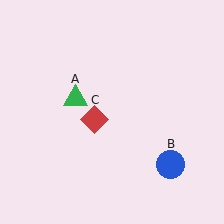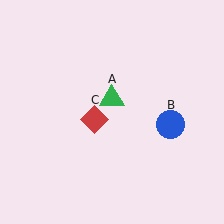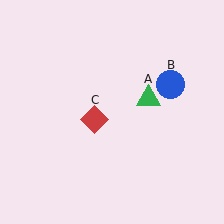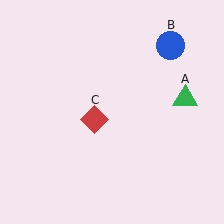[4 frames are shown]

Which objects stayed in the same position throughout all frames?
Red diamond (object C) remained stationary.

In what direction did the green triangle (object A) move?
The green triangle (object A) moved right.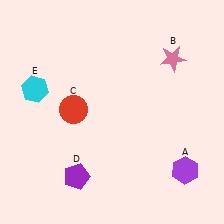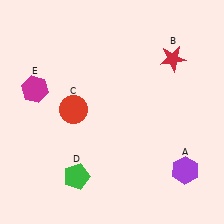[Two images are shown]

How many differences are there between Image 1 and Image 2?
There are 3 differences between the two images.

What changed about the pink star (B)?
In Image 1, B is pink. In Image 2, it changed to red.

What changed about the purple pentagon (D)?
In Image 1, D is purple. In Image 2, it changed to green.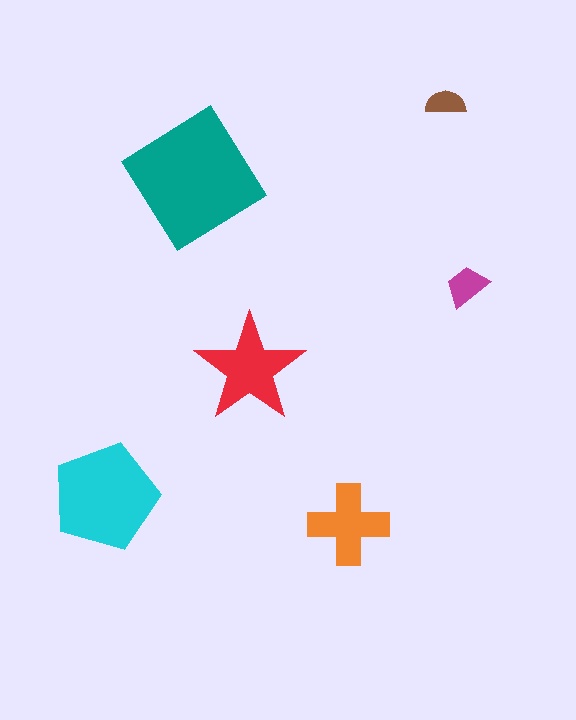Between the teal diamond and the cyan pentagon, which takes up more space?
The teal diamond.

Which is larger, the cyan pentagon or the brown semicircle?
The cyan pentagon.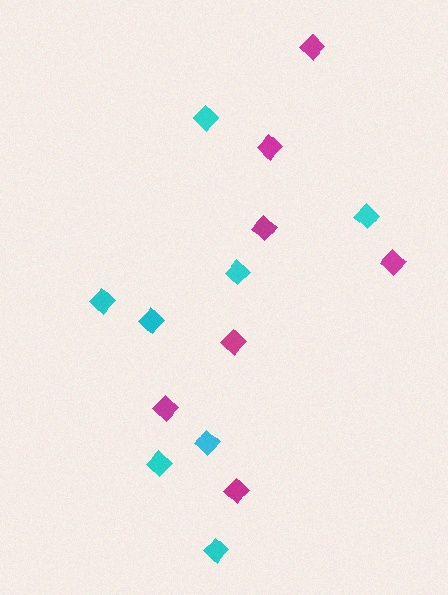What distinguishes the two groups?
There are 2 groups: one group of magenta diamonds (7) and one group of cyan diamonds (8).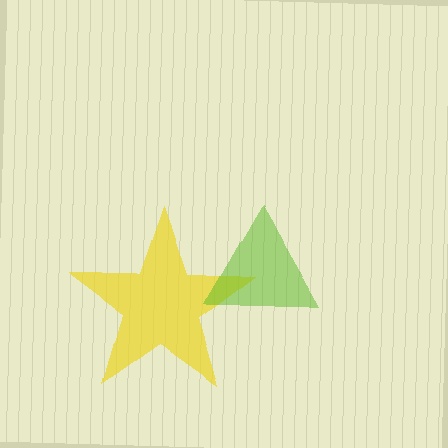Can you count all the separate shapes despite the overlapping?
Yes, there are 2 separate shapes.